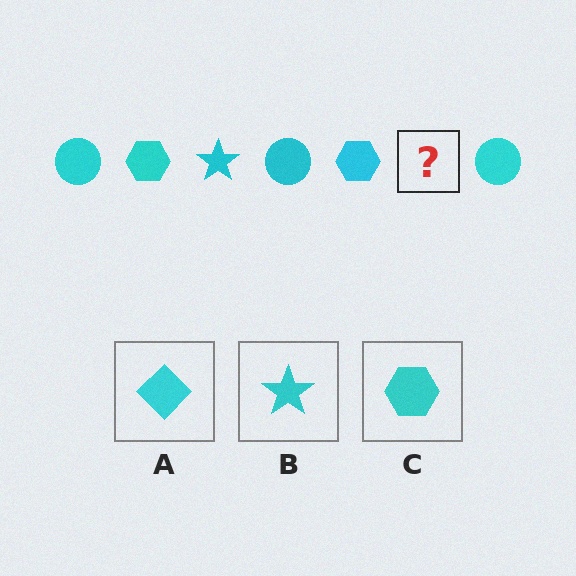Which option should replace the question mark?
Option B.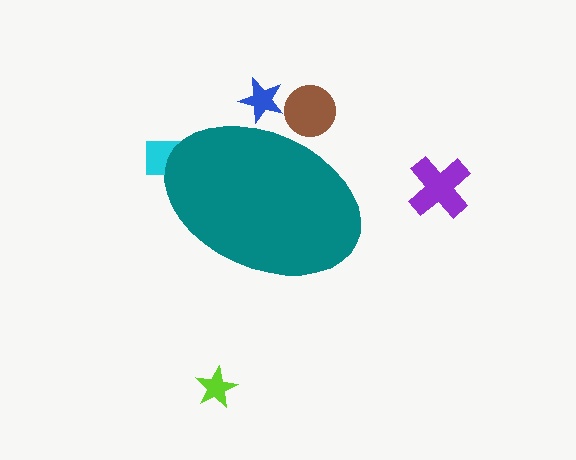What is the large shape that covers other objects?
A teal ellipse.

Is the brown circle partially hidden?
Yes, the brown circle is partially hidden behind the teal ellipse.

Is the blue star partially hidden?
Yes, the blue star is partially hidden behind the teal ellipse.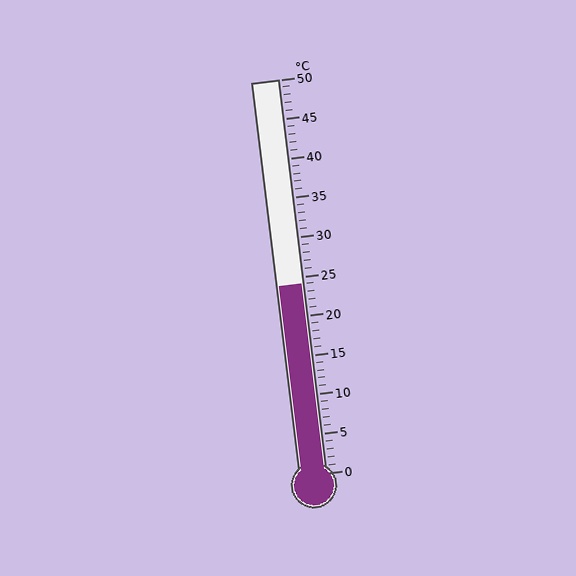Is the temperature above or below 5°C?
The temperature is above 5°C.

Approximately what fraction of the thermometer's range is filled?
The thermometer is filled to approximately 50% of its range.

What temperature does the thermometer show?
The thermometer shows approximately 24°C.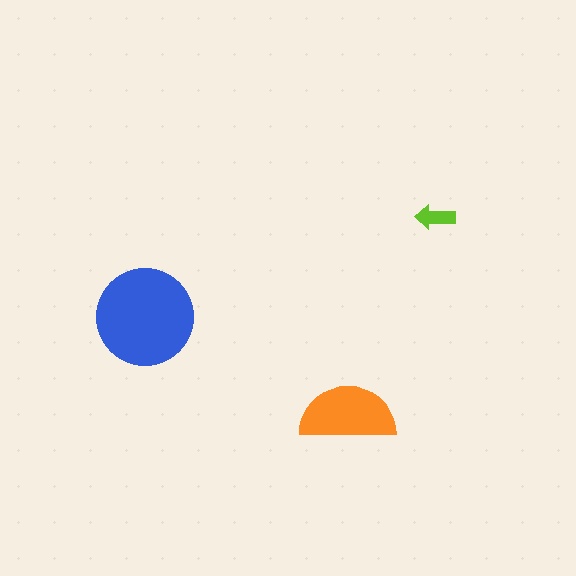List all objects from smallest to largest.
The lime arrow, the orange semicircle, the blue circle.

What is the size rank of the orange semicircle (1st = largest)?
2nd.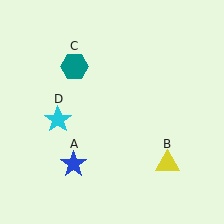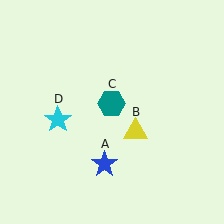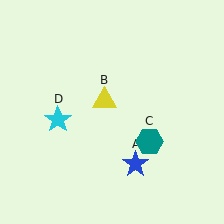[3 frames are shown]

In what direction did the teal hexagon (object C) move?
The teal hexagon (object C) moved down and to the right.